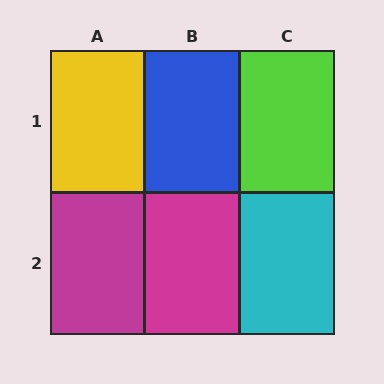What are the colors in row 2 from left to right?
Magenta, magenta, cyan.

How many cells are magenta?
2 cells are magenta.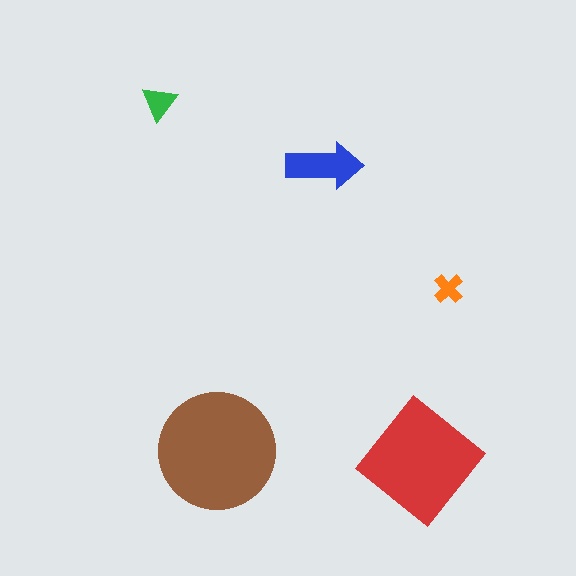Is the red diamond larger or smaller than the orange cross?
Larger.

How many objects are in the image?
There are 5 objects in the image.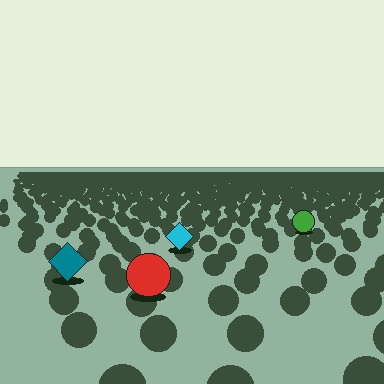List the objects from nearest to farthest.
From nearest to farthest: the red circle, the teal diamond, the cyan diamond, the green circle.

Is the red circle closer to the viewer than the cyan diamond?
Yes. The red circle is closer — you can tell from the texture gradient: the ground texture is coarser near it.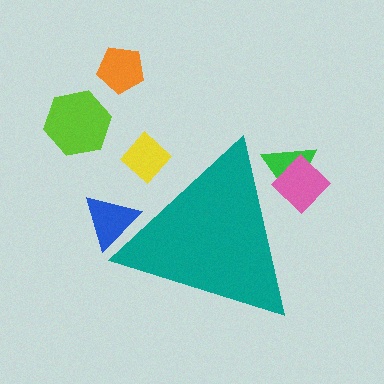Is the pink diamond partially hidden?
Yes, the pink diamond is partially hidden behind the teal triangle.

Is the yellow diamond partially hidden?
Yes, the yellow diamond is partially hidden behind the teal triangle.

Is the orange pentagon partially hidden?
No, the orange pentagon is fully visible.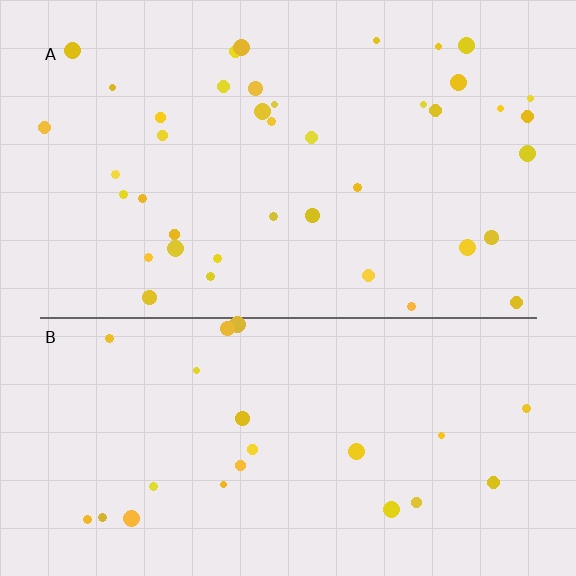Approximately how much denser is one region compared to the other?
Approximately 1.7× — region A over region B.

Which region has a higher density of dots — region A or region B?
A (the top).